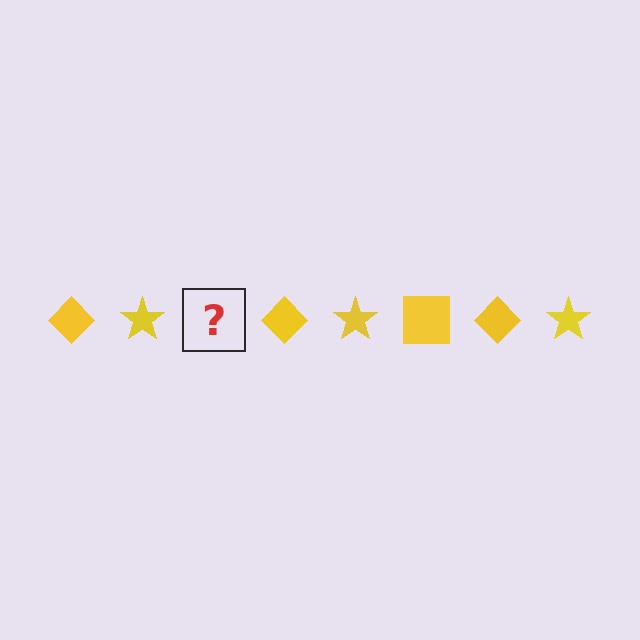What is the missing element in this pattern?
The missing element is a yellow square.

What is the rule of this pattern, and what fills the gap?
The rule is that the pattern cycles through diamond, star, square shapes in yellow. The gap should be filled with a yellow square.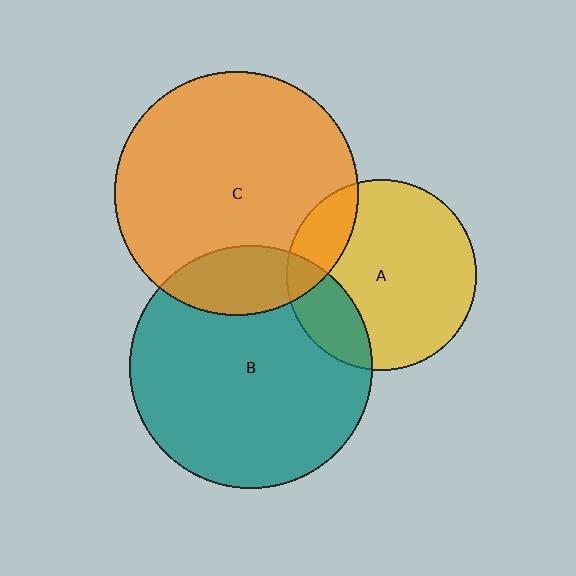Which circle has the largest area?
Circle C (orange).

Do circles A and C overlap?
Yes.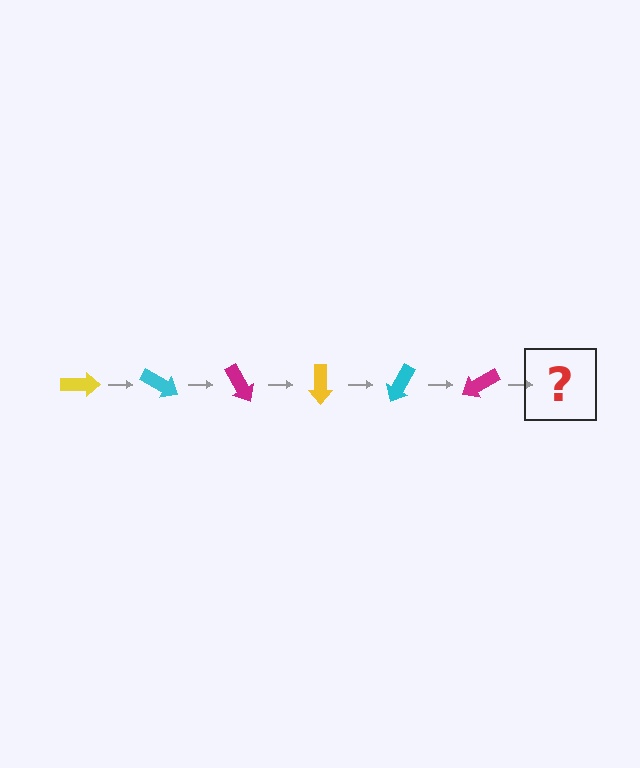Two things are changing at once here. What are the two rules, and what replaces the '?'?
The two rules are that it rotates 30 degrees each step and the color cycles through yellow, cyan, and magenta. The '?' should be a yellow arrow, rotated 180 degrees from the start.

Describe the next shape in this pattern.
It should be a yellow arrow, rotated 180 degrees from the start.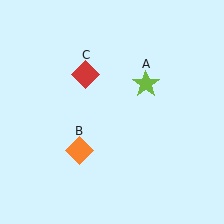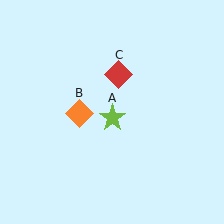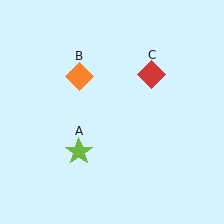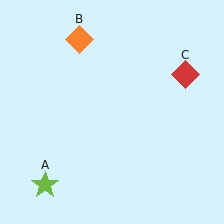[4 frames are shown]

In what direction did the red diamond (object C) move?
The red diamond (object C) moved right.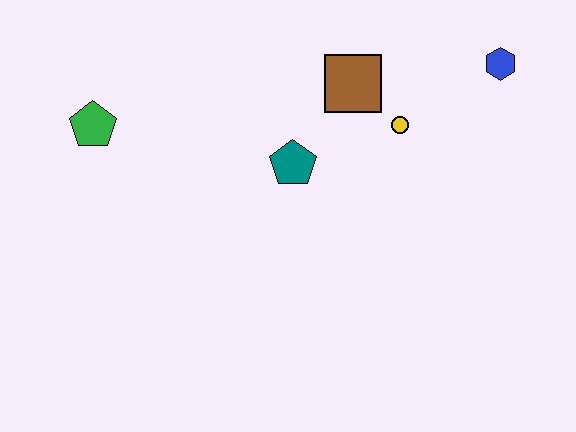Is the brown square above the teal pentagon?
Yes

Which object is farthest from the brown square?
The green pentagon is farthest from the brown square.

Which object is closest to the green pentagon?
The teal pentagon is closest to the green pentagon.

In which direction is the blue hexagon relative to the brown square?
The blue hexagon is to the right of the brown square.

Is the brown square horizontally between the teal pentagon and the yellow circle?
Yes